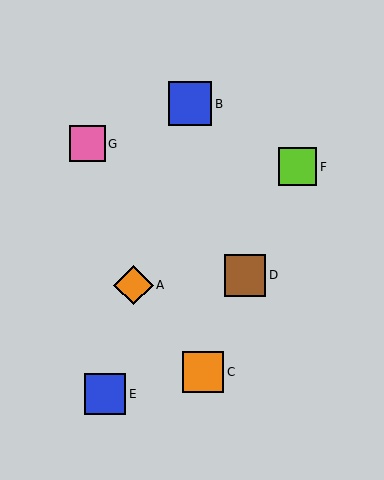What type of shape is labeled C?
Shape C is an orange square.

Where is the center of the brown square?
The center of the brown square is at (245, 275).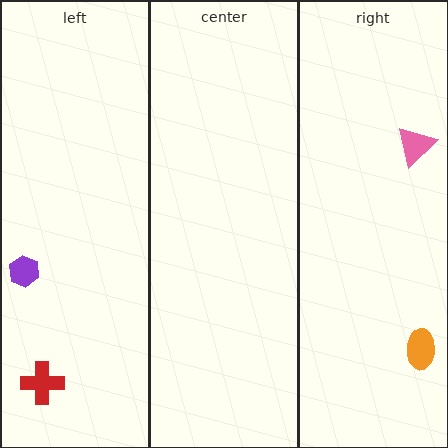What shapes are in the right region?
The pink triangle, the orange ellipse.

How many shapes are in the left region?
2.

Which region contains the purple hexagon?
The left region.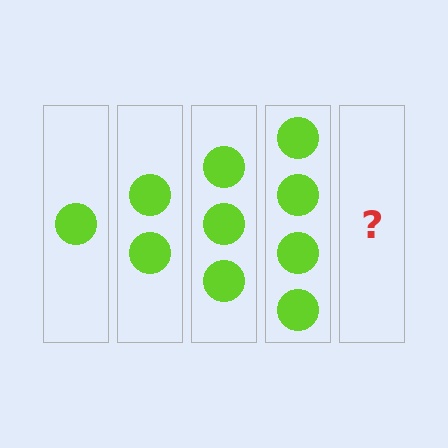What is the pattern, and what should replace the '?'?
The pattern is that each step adds one more circle. The '?' should be 5 circles.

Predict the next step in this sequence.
The next step is 5 circles.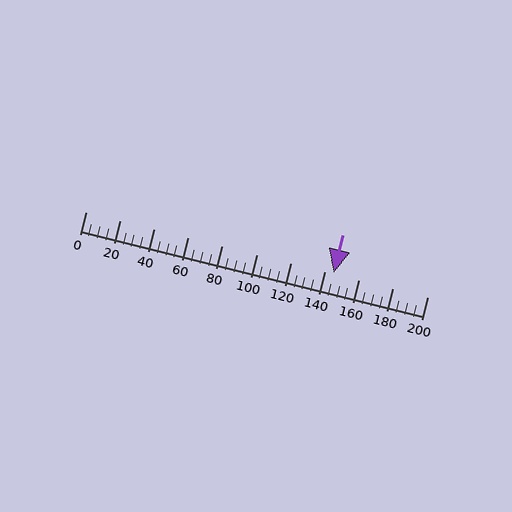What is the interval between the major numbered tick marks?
The major tick marks are spaced 20 units apart.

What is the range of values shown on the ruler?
The ruler shows values from 0 to 200.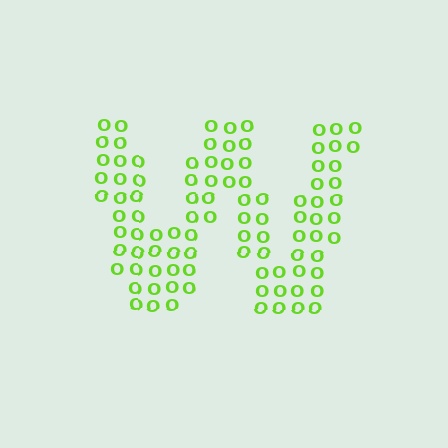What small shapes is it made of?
It is made of small letter O's.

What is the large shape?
The large shape is the letter W.